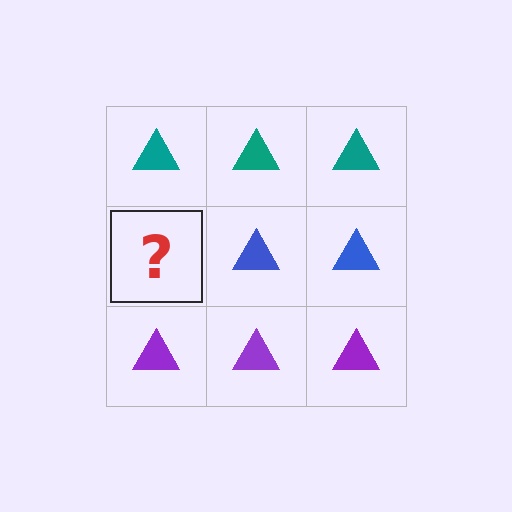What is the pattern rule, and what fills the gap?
The rule is that each row has a consistent color. The gap should be filled with a blue triangle.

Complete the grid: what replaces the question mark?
The question mark should be replaced with a blue triangle.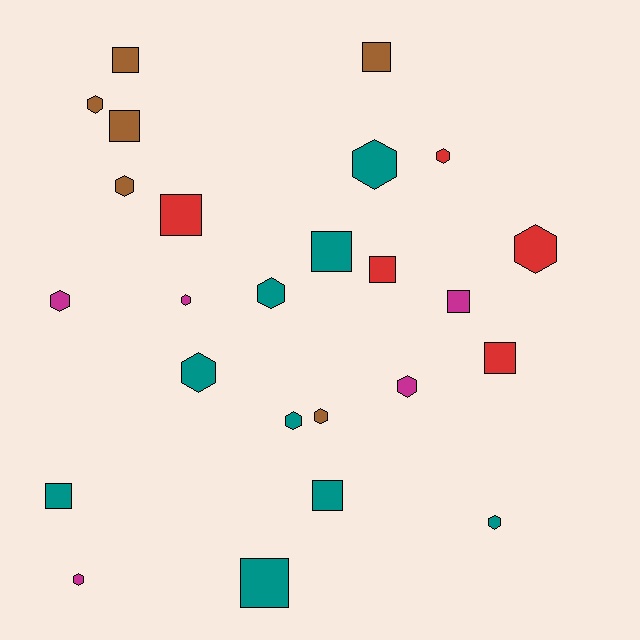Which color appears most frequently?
Teal, with 9 objects.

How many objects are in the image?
There are 25 objects.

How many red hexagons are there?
There are 2 red hexagons.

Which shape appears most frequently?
Hexagon, with 14 objects.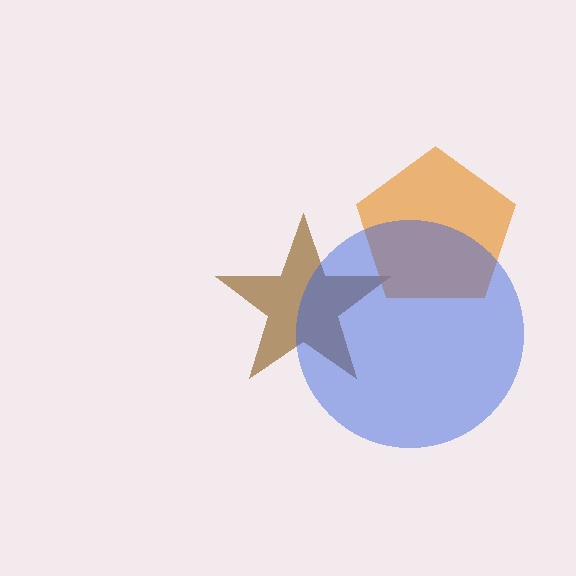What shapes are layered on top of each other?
The layered shapes are: a brown star, an orange pentagon, a blue circle.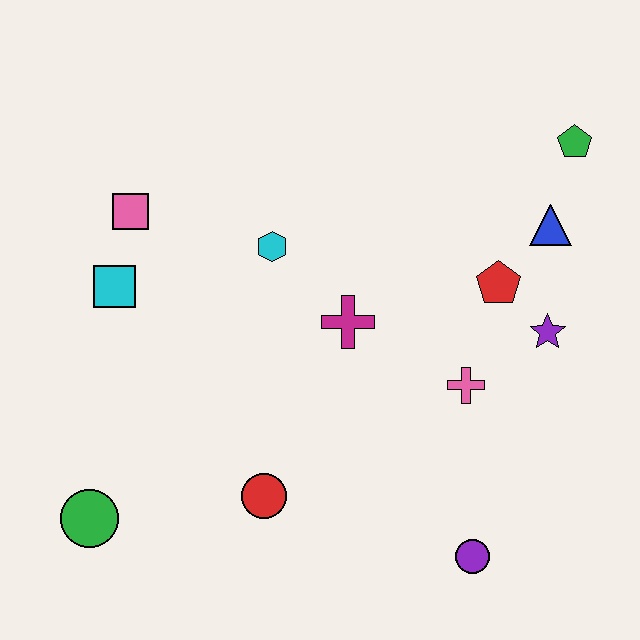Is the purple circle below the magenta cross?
Yes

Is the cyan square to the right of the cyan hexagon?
No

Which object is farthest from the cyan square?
The green pentagon is farthest from the cyan square.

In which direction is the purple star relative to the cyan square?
The purple star is to the right of the cyan square.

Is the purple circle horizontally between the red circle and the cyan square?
No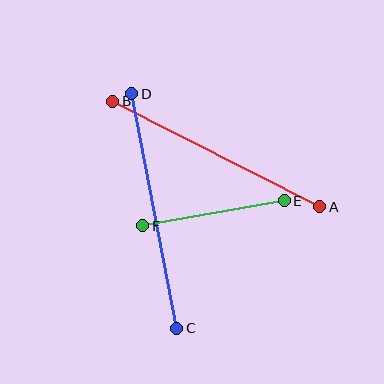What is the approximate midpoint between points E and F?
The midpoint is at approximately (214, 213) pixels.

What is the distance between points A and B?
The distance is approximately 232 pixels.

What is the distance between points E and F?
The distance is approximately 144 pixels.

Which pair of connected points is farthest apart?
Points C and D are farthest apart.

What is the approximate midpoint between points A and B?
The midpoint is at approximately (216, 154) pixels.